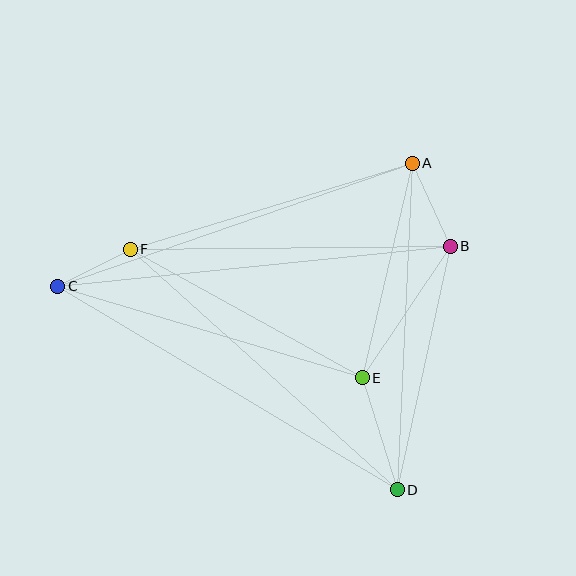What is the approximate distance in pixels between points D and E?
The distance between D and E is approximately 117 pixels.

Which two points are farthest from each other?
Points C and D are farthest from each other.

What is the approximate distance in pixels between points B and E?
The distance between B and E is approximately 158 pixels.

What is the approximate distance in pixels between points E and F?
The distance between E and F is approximately 265 pixels.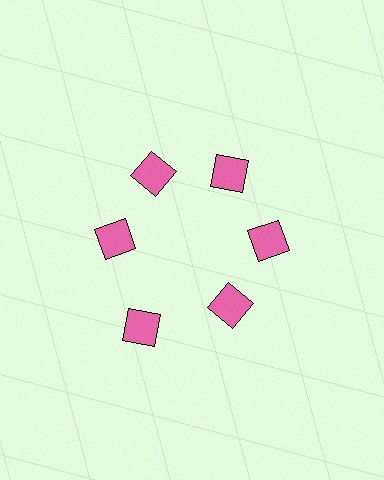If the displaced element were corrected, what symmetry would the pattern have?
It would have 6-fold rotational symmetry — the pattern would map onto itself every 60 degrees.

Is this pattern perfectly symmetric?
No. The 6 pink squares are arranged in a ring, but one element near the 7 o'clock position is pushed outward from the center, breaking the 6-fold rotational symmetry.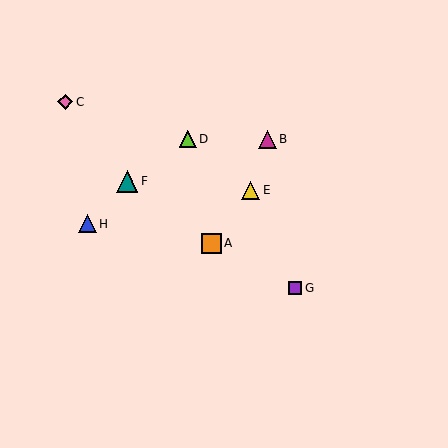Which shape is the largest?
The teal triangle (labeled F) is the largest.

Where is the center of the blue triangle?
The center of the blue triangle is at (87, 224).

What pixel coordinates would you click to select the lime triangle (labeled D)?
Click at (188, 139) to select the lime triangle D.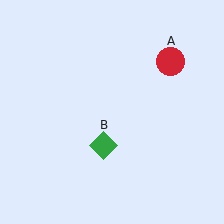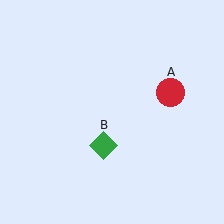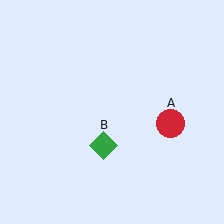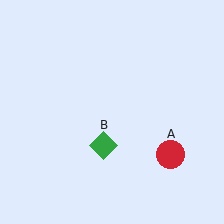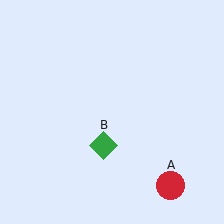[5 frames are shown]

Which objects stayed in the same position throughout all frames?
Green diamond (object B) remained stationary.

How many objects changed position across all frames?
1 object changed position: red circle (object A).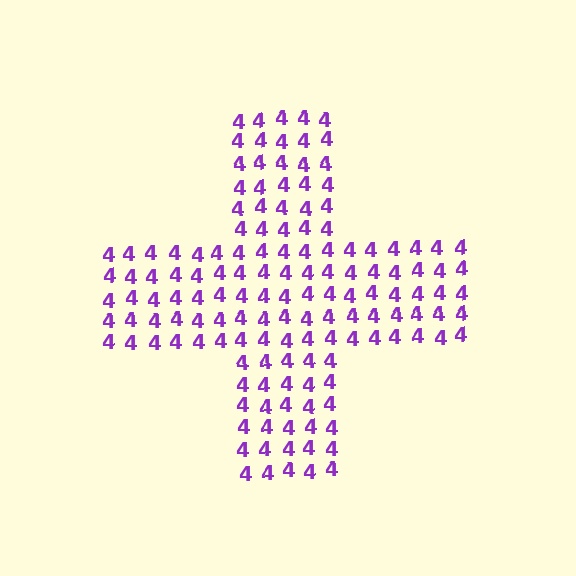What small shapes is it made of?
It is made of small digit 4's.